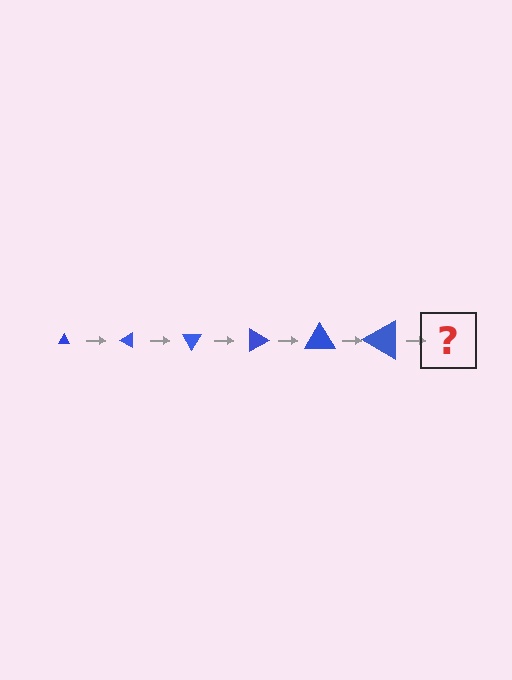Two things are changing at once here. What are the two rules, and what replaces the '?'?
The two rules are that the triangle grows larger each step and it rotates 30 degrees each step. The '?' should be a triangle, larger than the previous one and rotated 180 degrees from the start.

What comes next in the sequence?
The next element should be a triangle, larger than the previous one and rotated 180 degrees from the start.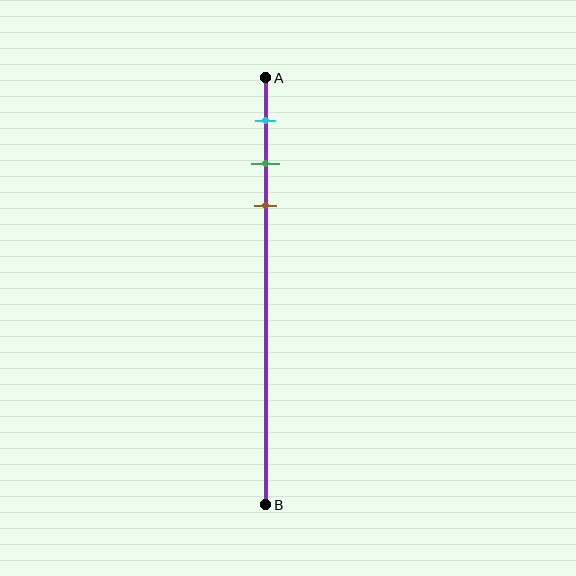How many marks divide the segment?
There are 3 marks dividing the segment.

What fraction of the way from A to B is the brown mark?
The brown mark is approximately 30% (0.3) of the way from A to B.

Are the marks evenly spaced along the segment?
Yes, the marks are approximately evenly spaced.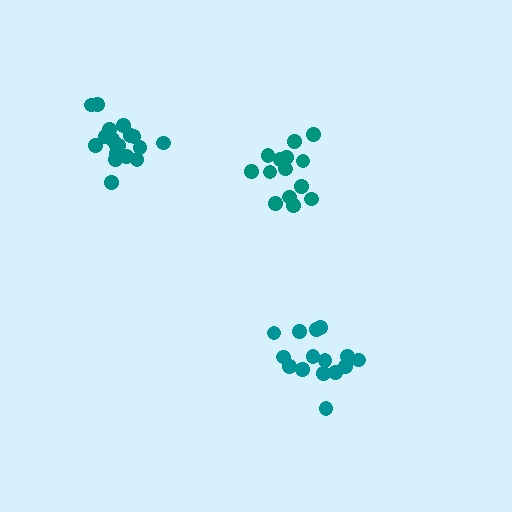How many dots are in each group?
Group 1: 14 dots, Group 2: 15 dots, Group 3: 18 dots (47 total).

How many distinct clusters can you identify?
There are 3 distinct clusters.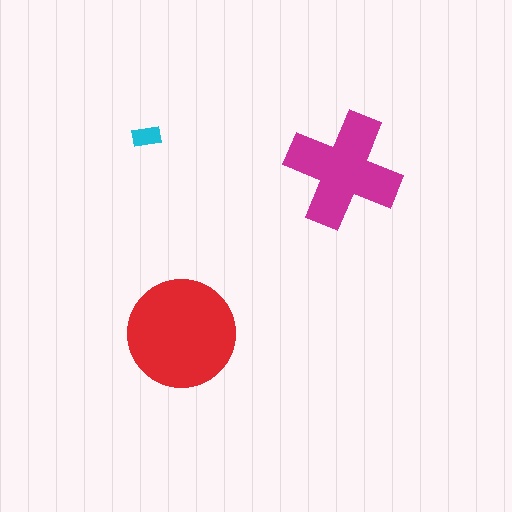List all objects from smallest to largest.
The cyan rectangle, the magenta cross, the red circle.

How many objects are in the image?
There are 3 objects in the image.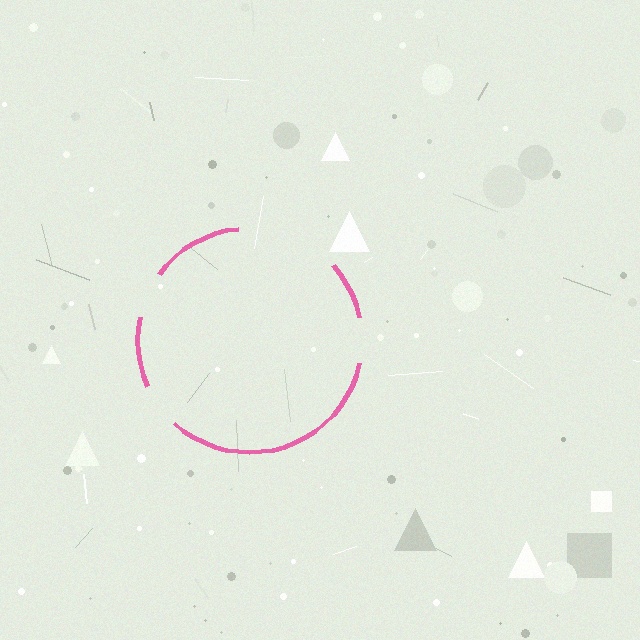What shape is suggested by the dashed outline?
The dashed outline suggests a circle.